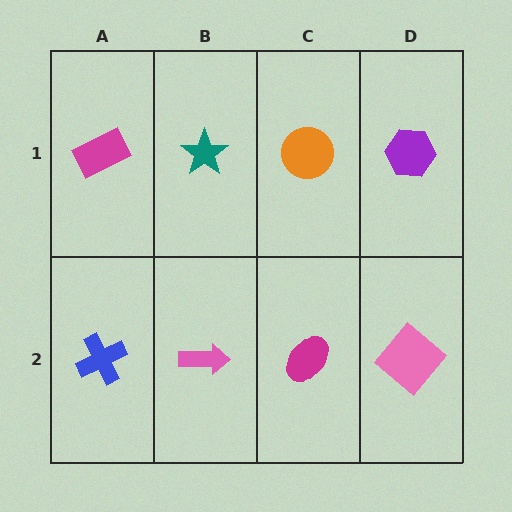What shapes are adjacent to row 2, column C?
An orange circle (row 1, column C), a pink arrow (row 2, column B), a pink diamond (row 2, column D).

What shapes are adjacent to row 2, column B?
A teal star (row 1, column B), a blue cross (row 2, column A), a magenta ellipse (row 2, column C).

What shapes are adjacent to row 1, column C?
A magenta ellipse (row 2, column C), a teal star (row 1, column B), a purple hexagon (row 1, column D).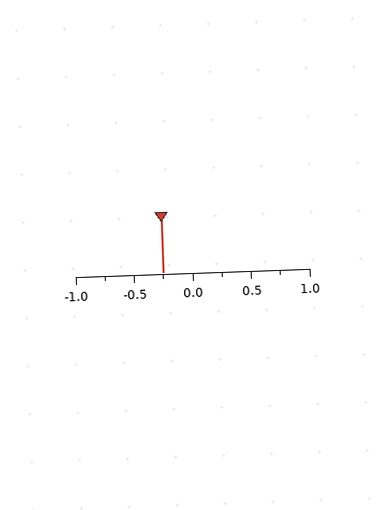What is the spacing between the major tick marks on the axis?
The major ticks are spaced 0.5 apart.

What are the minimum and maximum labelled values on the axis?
The axis runs from -1.0 to 1.0.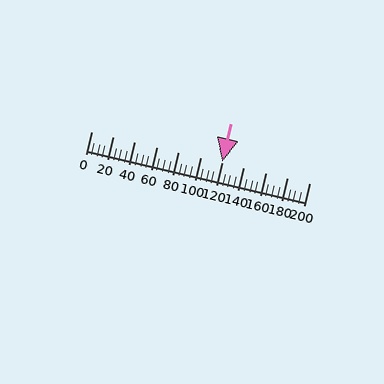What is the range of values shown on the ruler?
The ruler shows values from 0 to 200.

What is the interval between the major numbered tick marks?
The major tick marks are spaced 20 units apart.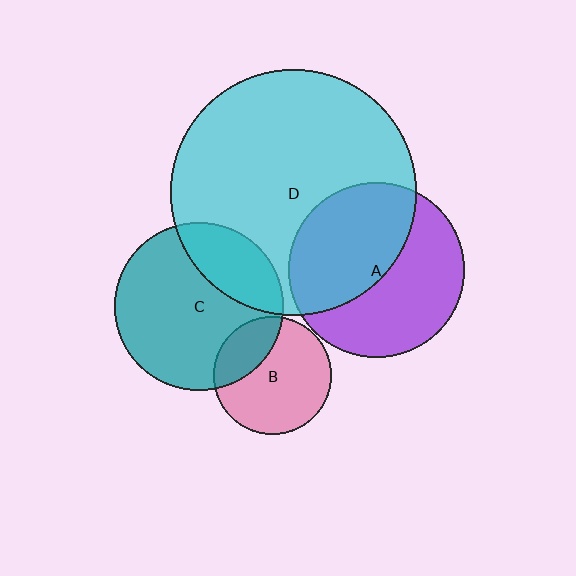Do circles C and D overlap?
Yes.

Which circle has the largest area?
Circle D (cyan).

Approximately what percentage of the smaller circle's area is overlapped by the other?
Approximately 25%.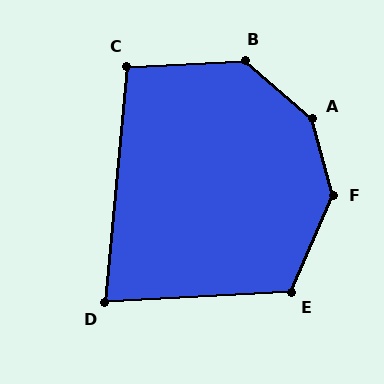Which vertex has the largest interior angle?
A, at approximately 145 degrees.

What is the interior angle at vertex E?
Approximately 116 degrees (obtuse).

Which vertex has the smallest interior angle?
D, at approximately 81 degrees.